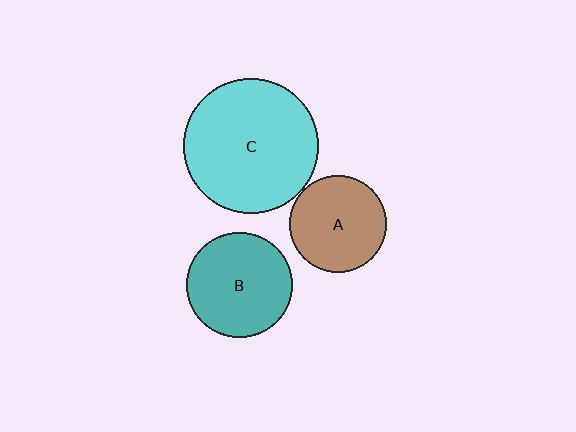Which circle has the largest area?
Circle C (cyan).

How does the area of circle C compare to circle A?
Approximately 1.9 times.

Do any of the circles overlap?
No, none of the circles overlap.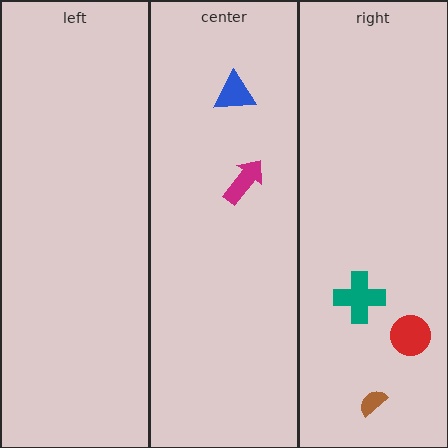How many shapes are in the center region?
2.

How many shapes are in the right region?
3.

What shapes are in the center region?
The magenta arrow, the blue triangle.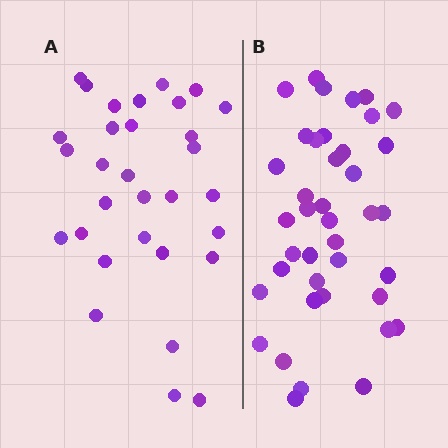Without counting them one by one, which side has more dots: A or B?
Region B (the right region) has more dots.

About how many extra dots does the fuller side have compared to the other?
Region B has roughly 8 or so more dots than region A.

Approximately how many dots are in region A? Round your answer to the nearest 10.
About 30 dots. (The exact count is 31, which rounds to 30.)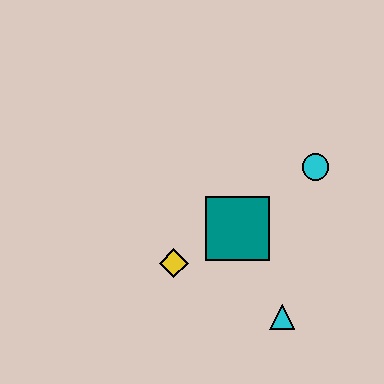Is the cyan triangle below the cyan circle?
Yes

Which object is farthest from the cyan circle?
The yellow diamond is farthest from the cyan circle.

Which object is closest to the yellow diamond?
The teal square is closest to the yellow diamond.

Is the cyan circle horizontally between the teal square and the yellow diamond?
No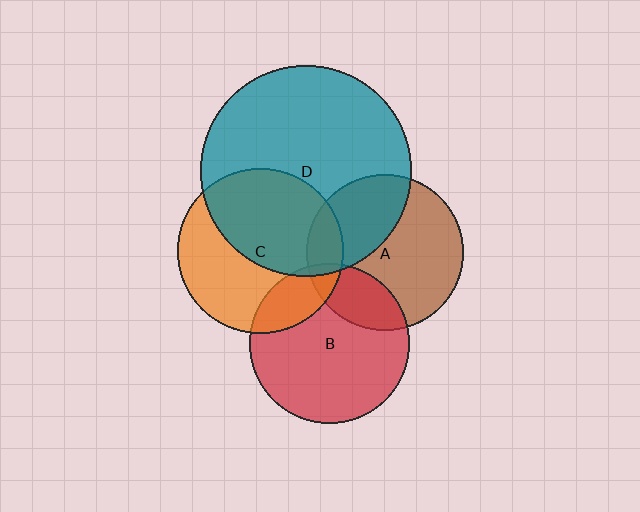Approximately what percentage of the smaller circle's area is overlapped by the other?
Approximately 20%.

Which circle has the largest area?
Circle D (teal).